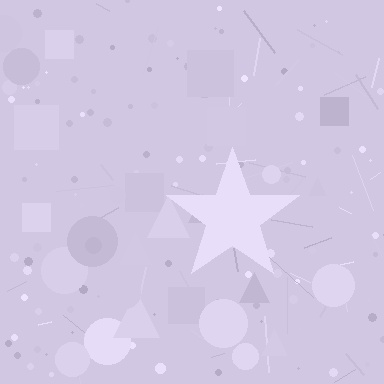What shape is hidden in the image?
A star is hidden in the image.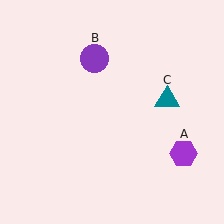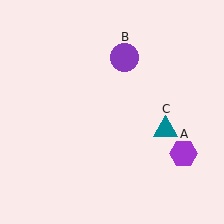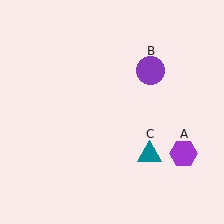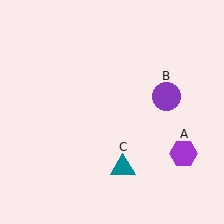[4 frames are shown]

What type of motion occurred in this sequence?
The purple circle (object B), teal triangle (object C) rotated clockwise around the center of the scene.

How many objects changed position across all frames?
2 objects changed position: purple circle (object B), teal triangle (object C).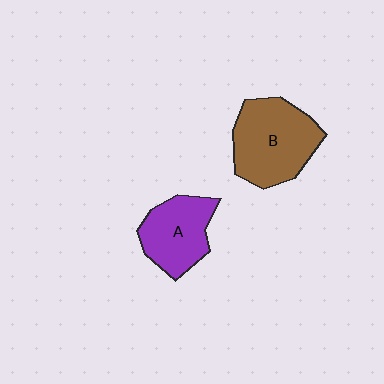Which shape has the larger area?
Shape B (brown).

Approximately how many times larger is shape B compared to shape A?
Approximately 1.3 times.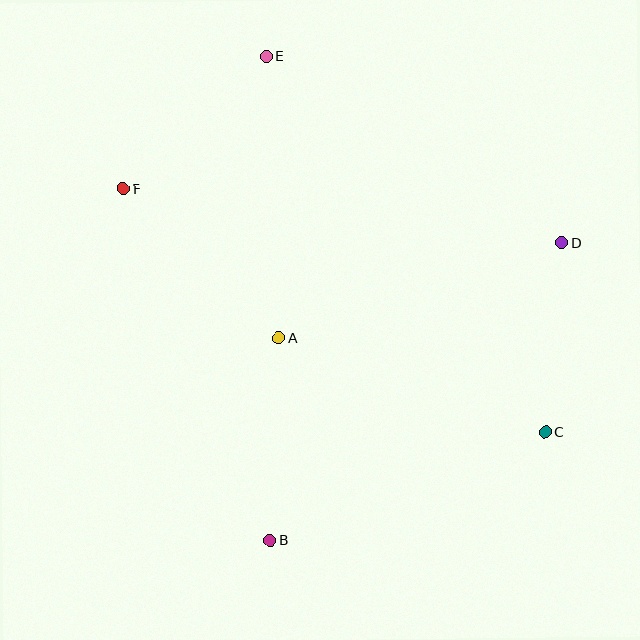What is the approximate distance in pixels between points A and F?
The distance between A and F is approximately 216 pixels.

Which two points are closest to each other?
Points C and D are closest to each other.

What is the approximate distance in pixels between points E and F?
The distance between E and F is approximately 195 pixels.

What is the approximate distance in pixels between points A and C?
The distance between A and C is approximately 283 pixels.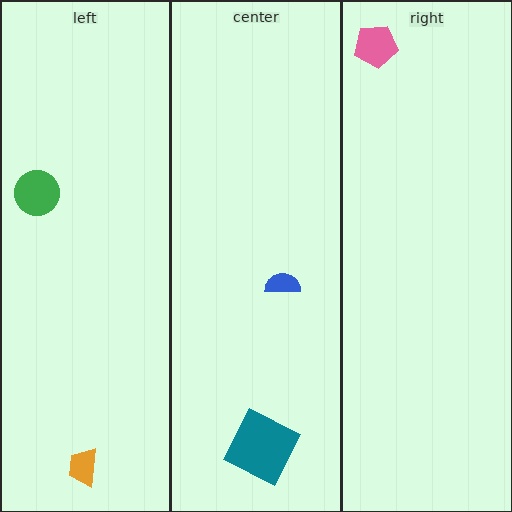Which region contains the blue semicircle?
The center region.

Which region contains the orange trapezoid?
The left region.